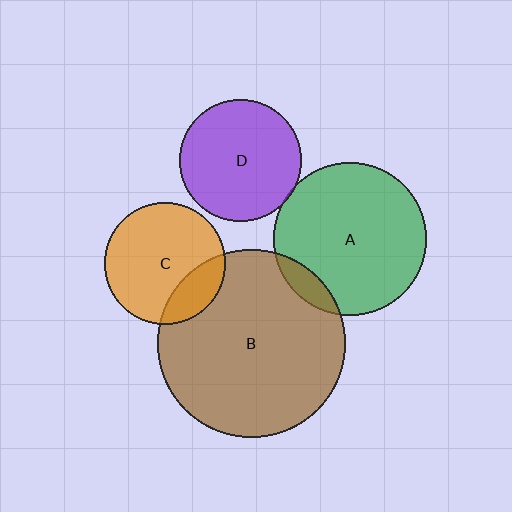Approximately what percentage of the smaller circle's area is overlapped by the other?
Approximately 10%.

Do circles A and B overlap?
Yes.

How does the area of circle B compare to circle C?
Approximately 2.4 times.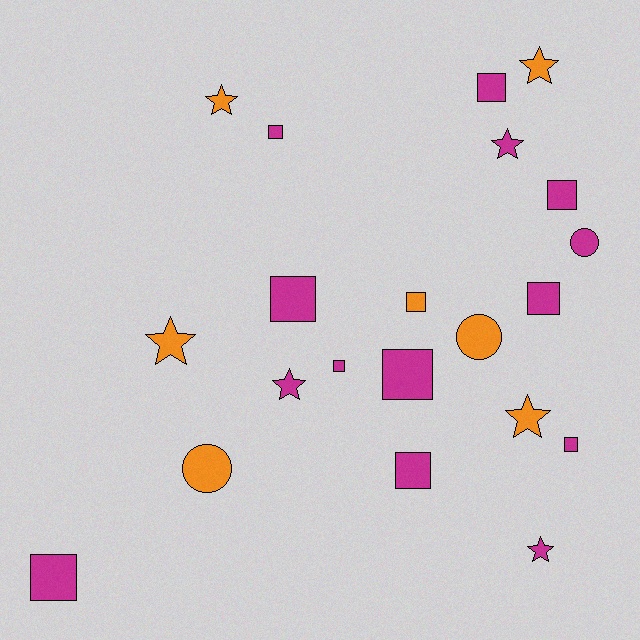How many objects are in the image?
There are 21 objects.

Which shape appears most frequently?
Square, with 11 objects.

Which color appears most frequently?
Magenta, with 14 objects.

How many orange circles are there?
There are 2 orange circles.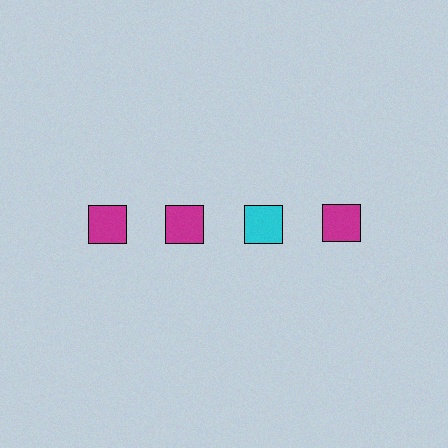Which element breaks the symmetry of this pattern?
The cyan square in the top row, center column breaks the symmetry. All other shapes are magenta squares.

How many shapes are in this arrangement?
There are 4 shapes arranged in a grid pattern.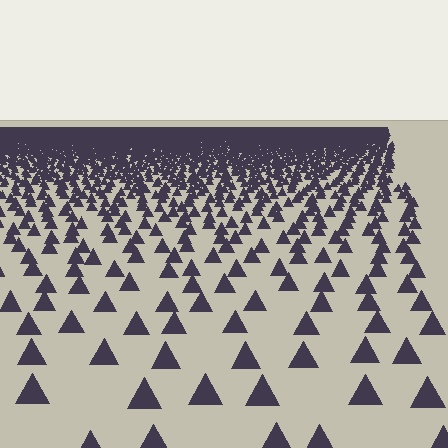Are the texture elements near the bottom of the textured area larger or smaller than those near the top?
Larger. Near the bottom, elements are closer to the viewer and appear at a bigger on-screen size.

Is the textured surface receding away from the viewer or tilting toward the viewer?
The surface is receding away from the viewer. Texture elements get smaller and denser toward the top.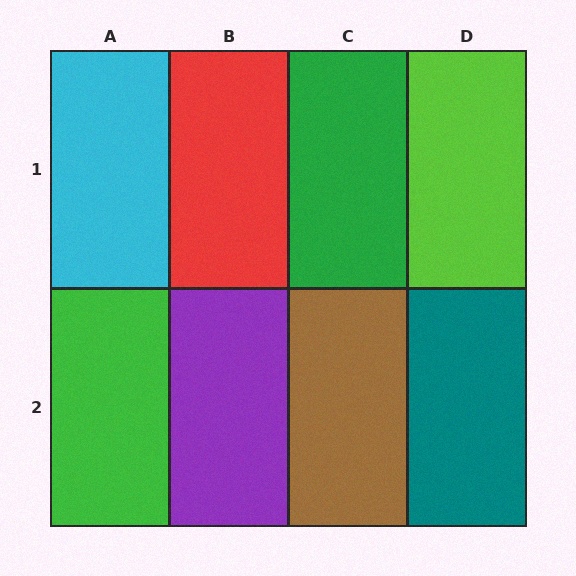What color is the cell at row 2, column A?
Green.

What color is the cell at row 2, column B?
Purple.